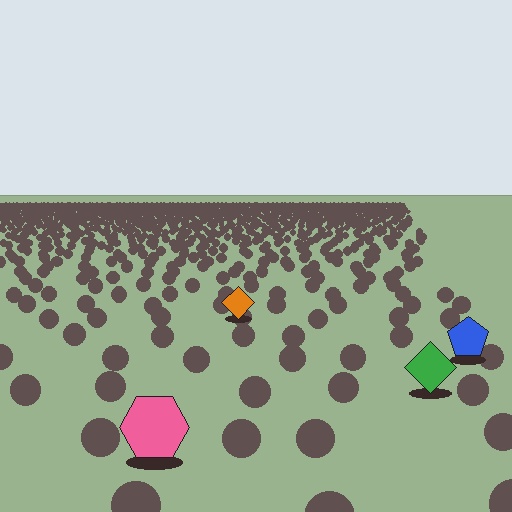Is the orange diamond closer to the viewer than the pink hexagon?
No. The pink hexagon is closer — you can tell from the texture gradient: the ground texture is coarser near it.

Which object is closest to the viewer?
The pink hexagon is closest. The texture marks near it are larger and more spread out.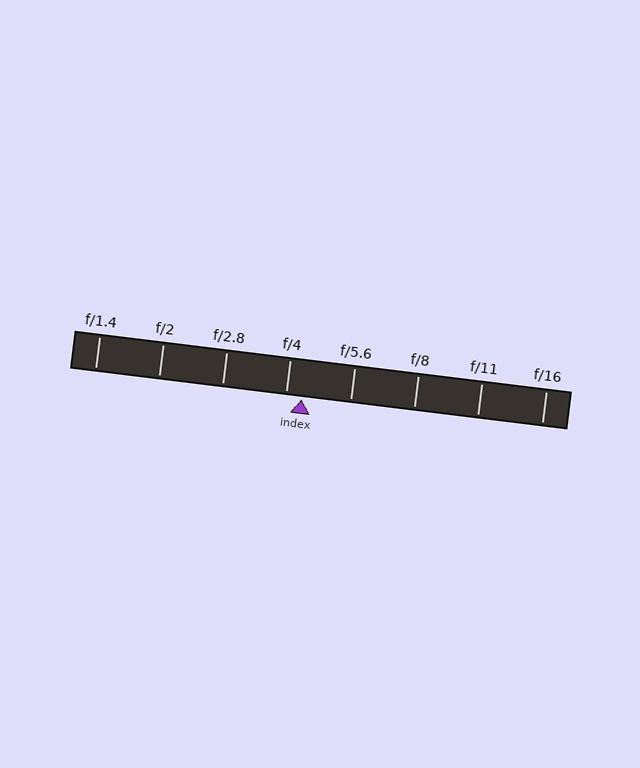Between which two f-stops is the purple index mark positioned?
The index mark is between f/4 and f/5.6.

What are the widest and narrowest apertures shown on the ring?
The widest aperture shown is f/1.4 and the narrowest is f/16.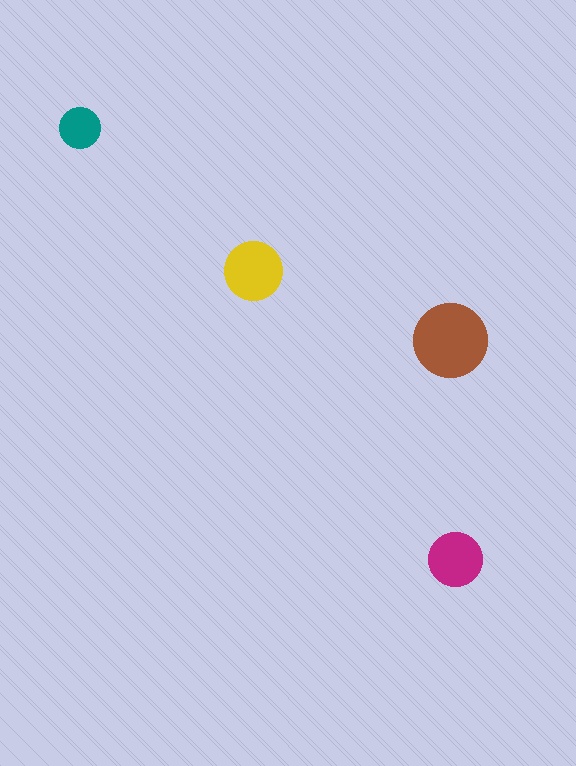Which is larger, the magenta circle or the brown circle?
The brown one.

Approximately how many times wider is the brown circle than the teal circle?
About 2 times wider.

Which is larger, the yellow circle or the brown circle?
The brown one.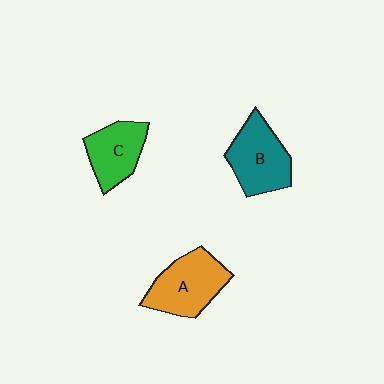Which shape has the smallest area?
Shape C (green).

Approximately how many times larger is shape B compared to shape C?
Approximately 1.2 times.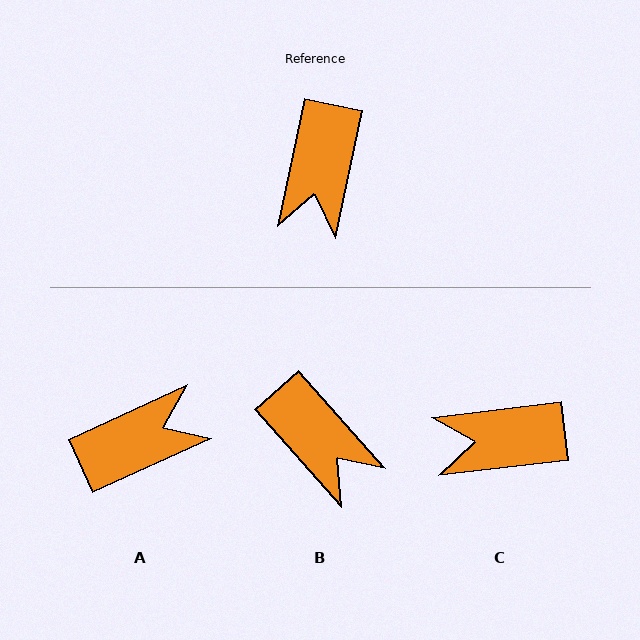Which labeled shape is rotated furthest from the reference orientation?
A, about 126 degrees away.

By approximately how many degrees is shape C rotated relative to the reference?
Approximately 71 degrees clockwise.